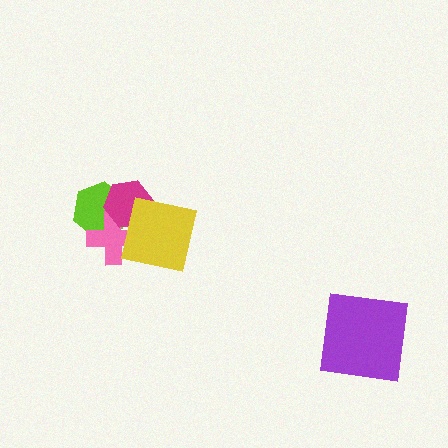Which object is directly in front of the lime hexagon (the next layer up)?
The pink cross is directly in front of the lime hexagon.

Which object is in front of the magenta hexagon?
The yellow square is in front of the magenta hexagon.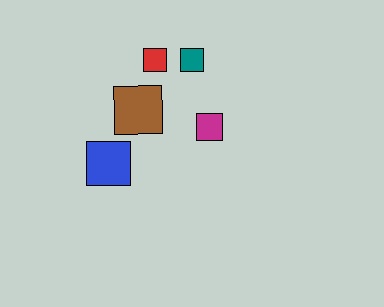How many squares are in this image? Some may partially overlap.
There are 5 squares.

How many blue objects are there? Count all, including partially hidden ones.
There is 1 blue object.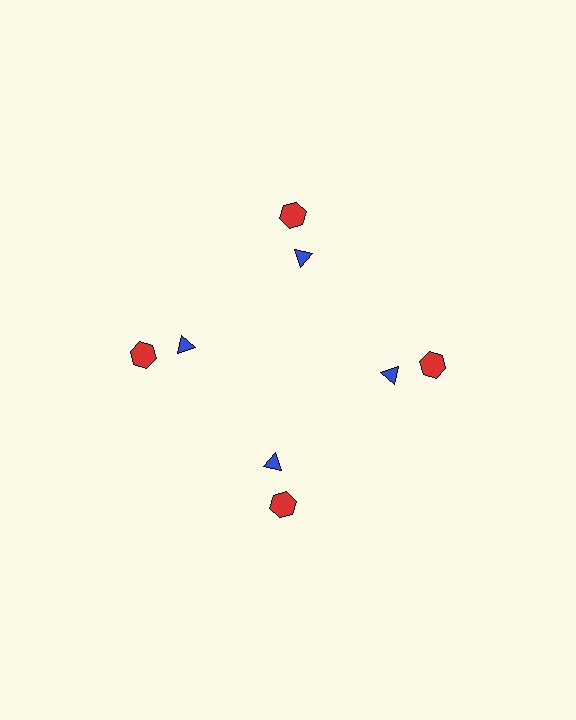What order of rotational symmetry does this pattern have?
This pattern has 4-fold rotational symmetry.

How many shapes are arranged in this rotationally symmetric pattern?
There are 8 shapes, arranged in 4 groups of 2.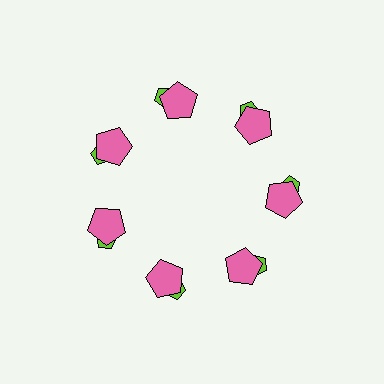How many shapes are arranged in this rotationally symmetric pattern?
There are 14 shapes, arranged in 7 groups of 2.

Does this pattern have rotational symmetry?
Yes, this pattern has 7-fold rotational symmetry. It looks the same after rotating 51 degrees around the center.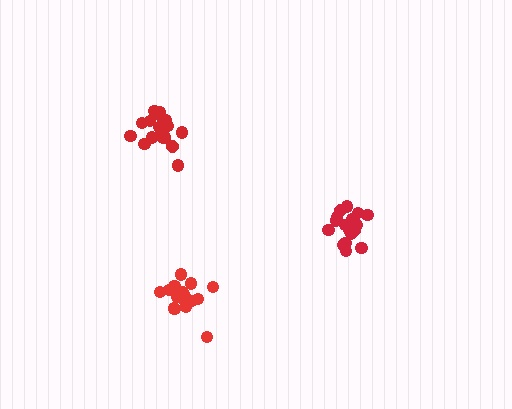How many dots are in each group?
Group 1: 17 dots, Group 2: 18 dots, Group 3: 16 dots (51 total).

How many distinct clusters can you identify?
There are 3 distinct clusters.